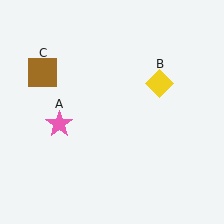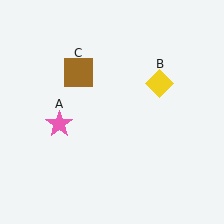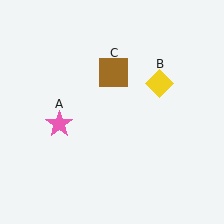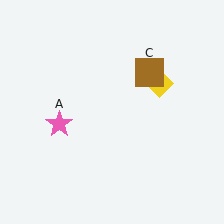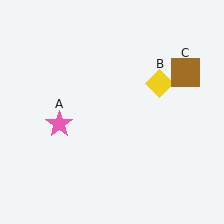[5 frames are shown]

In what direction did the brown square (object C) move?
The brown square (object C) moved right.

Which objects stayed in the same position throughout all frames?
Pink star (object A) and yellow diamond (object B) remained stationary.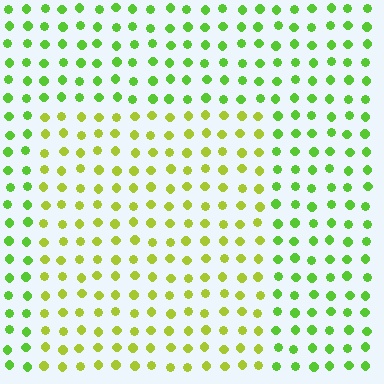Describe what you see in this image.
The image is filled with small lime elements in a uniform arrangement. A rectangle-shaped region is visible where the elements are tinted to a slightly different hue, forming a subtle color boundary.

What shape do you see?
I see a rectangle.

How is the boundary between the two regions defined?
The boundary is defined purely by a slight shift in hue (about 32 degrees). Spacing, size, and orientation are identical on both sides.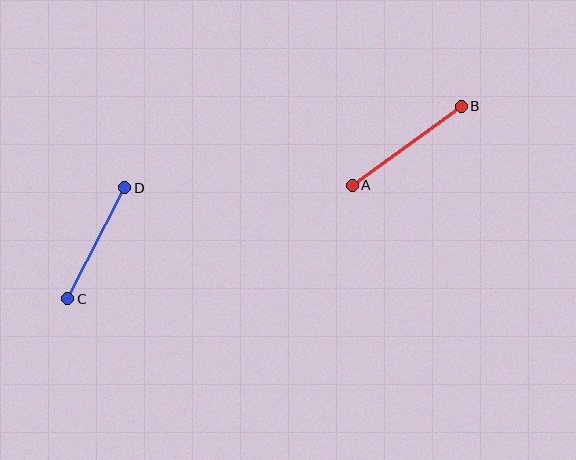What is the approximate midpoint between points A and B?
The midpoint is at approximately (407, 146) pixels.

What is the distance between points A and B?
The distance is approximately 135 pixels.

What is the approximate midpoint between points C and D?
The midpoint is at approximately (96, 243) pixels.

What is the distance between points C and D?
The distance is approximately 125 pixels.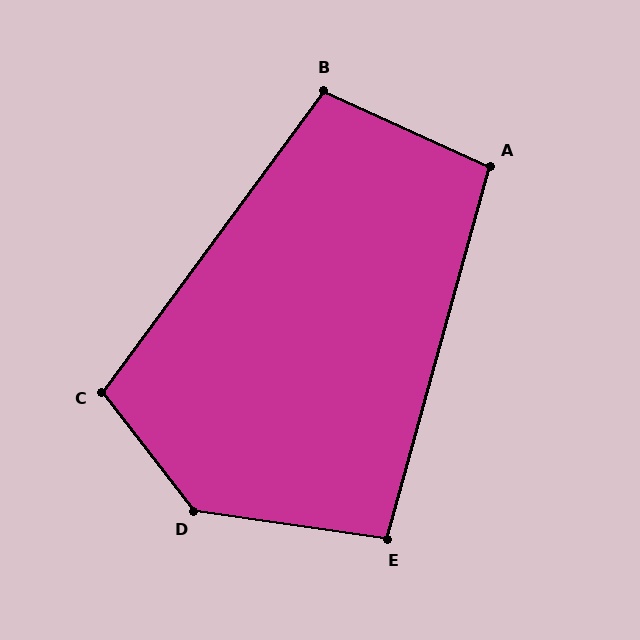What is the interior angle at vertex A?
Approximately 99 degrees (obtuse).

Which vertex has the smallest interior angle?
E, at approximately 97 degrees.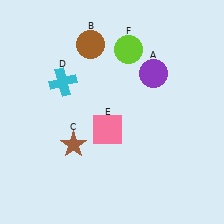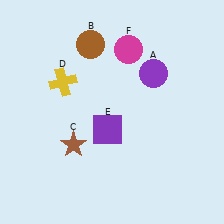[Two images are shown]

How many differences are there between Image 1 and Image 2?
There are 3 differences between the two images.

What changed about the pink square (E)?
In Image 1, E is pink. In Image 2, it changed to purple.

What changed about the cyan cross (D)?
In Image 1, D is cyan. In Image 2, it changed to yellow.